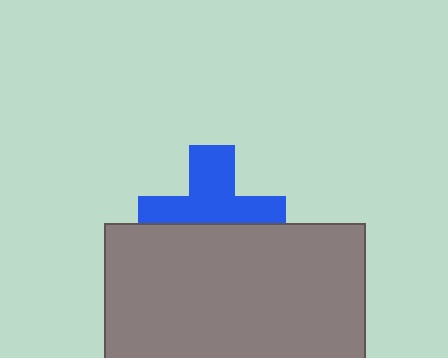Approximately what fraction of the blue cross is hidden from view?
Roughly 44% of the blue cross is hidden behind the gray rectangle.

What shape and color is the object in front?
The object in front is a gray rectangle.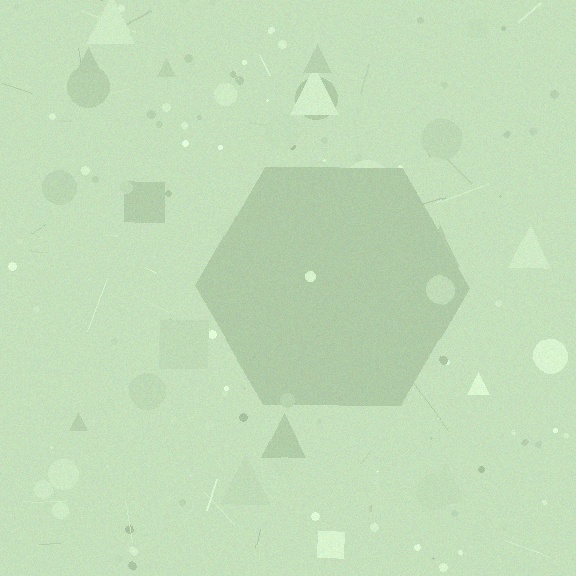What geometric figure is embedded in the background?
A hexagon is embedded in the background.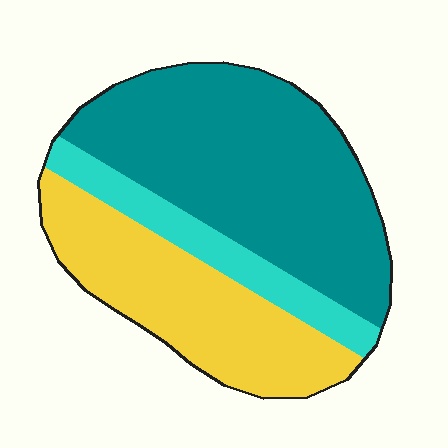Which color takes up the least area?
Cyan, at roughly 15%.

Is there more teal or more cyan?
Teal.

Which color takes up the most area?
Teal, at roughly 50%.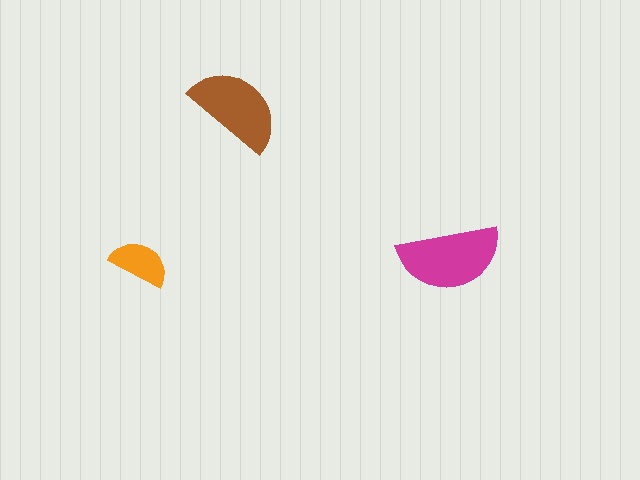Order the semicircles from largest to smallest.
the magenta one, the brown one, the orange one.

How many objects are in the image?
There are 3 objects in the image.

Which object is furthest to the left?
The orange semicircle is leftmost.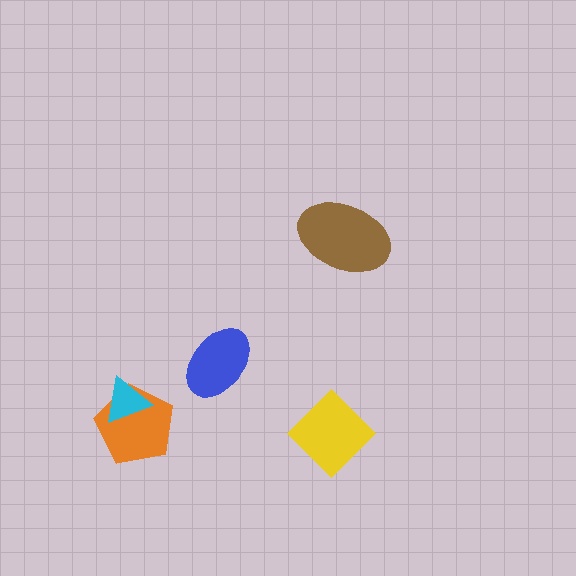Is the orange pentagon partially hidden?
Yes, it is partially covered by another shape.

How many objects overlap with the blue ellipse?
0 objects overlap with the blue ellipse.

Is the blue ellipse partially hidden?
No, no other shape covers it.